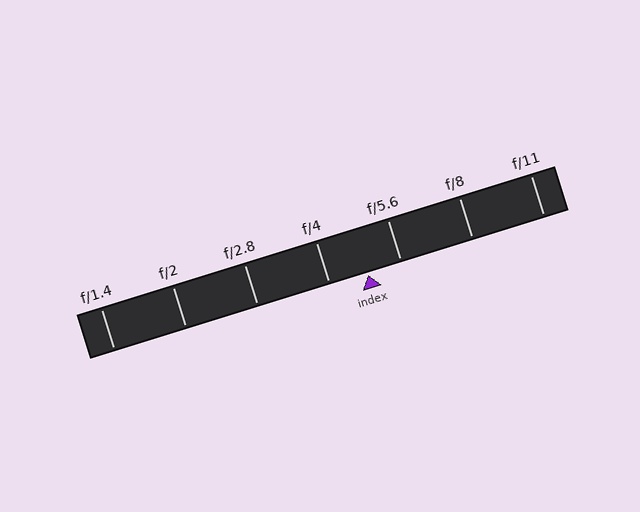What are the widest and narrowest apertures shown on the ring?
The widest aperture shown is f/1.4 and the narrowest is f/11.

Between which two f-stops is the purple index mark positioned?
The index mark is between f/4 and f/5.6.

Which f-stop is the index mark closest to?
The index mark is closest to f/5.6.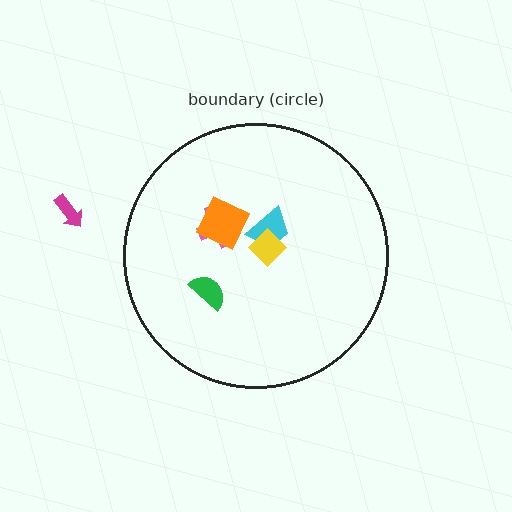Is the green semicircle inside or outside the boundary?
Inside.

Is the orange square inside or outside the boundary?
Inside.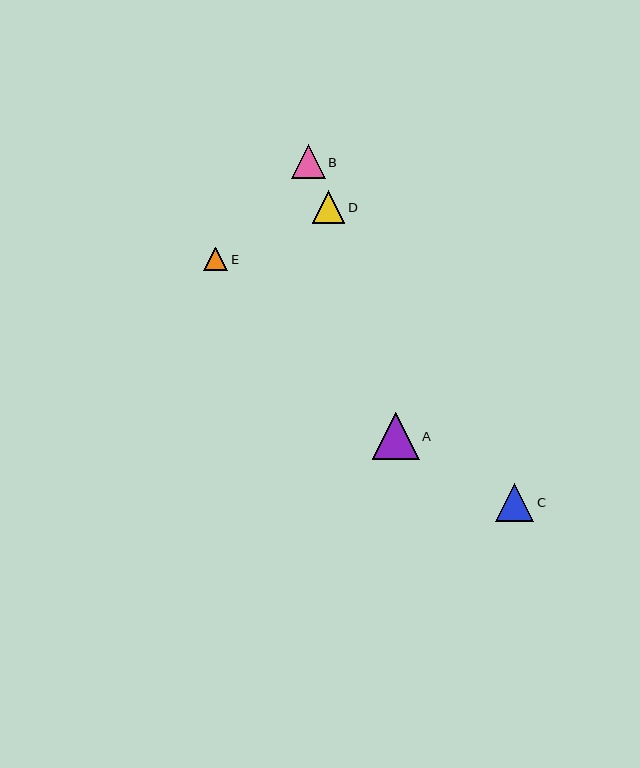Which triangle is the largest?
Triangle A is the largest with a size of approximately 47 pixels.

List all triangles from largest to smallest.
From largest to smallest: A, C, B, D, E.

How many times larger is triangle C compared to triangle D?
Triangle C is approximately 1.2 times the size of triangle D.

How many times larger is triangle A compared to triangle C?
Triangle A is approximately 1.2 times the size of triangle C.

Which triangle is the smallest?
Triangle E is the smallest with a size of approximately 24 pixels.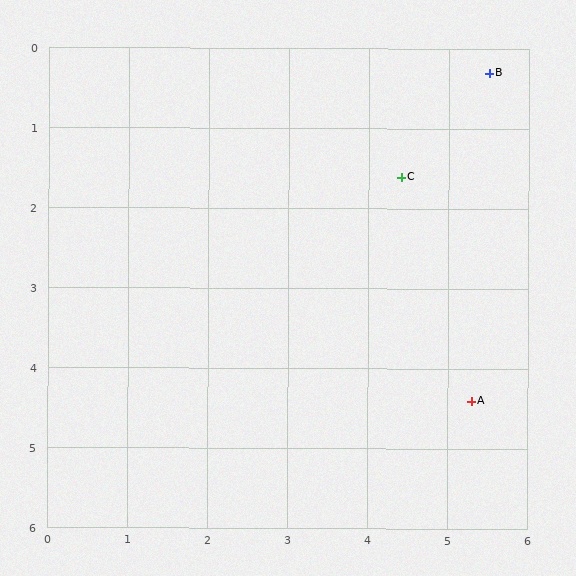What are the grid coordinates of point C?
Point C is at approximately (4.4, 1.6).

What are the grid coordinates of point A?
Point A is at approximately (5.3, 4.4).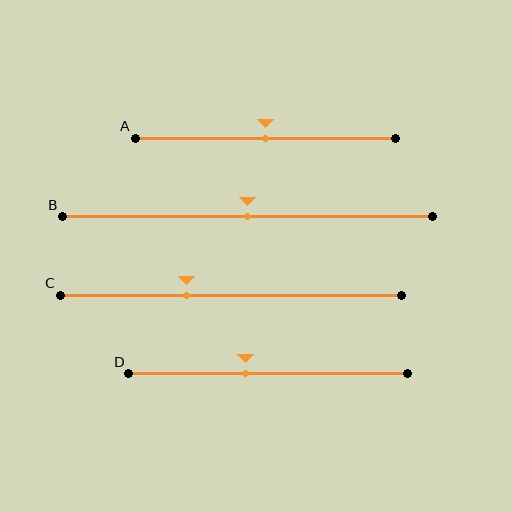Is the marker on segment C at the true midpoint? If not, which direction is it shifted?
No, the marker on segment C is shifted to the left by about 13% of the segment length.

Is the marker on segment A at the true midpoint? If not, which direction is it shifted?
Yes, the marker on segment A is at the true midpoint.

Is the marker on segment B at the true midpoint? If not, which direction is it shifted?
Yes, the marker on segment B is at the true midpoint.